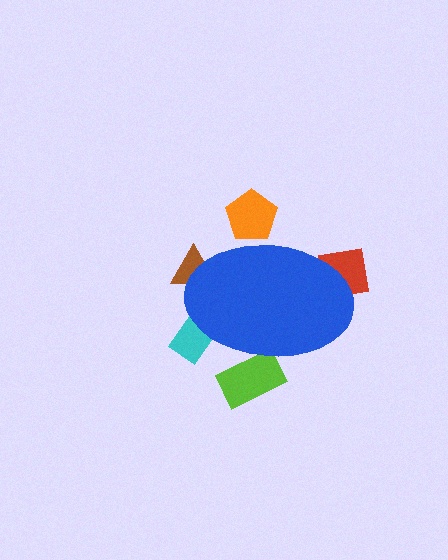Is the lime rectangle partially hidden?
Yes, the lime rectangle is partially hidden behind the blue ellipse.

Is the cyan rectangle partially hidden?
Yes, the cyan rectangle is partially hidden behind the blue ellipse.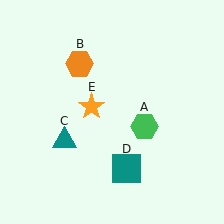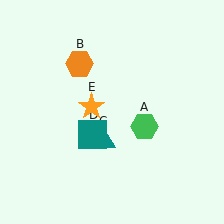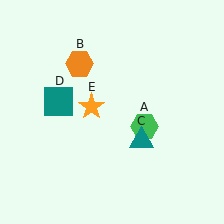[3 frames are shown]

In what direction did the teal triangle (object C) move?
The teal triangle (object C) moved right.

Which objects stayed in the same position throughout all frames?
Green hexagon (object A) and orange hexagon (object B) and orange star (object E) remained stationary.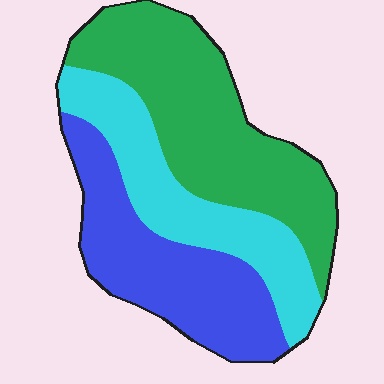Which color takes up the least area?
Cyan, at roughly 25%.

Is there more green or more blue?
Green.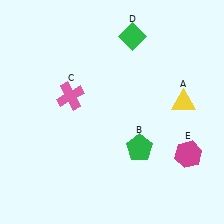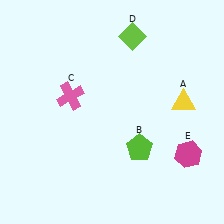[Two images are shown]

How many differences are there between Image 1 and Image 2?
There are 2 differences between the two images.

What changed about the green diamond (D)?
In Image 1, D is green. In Image 2, it changed to lime.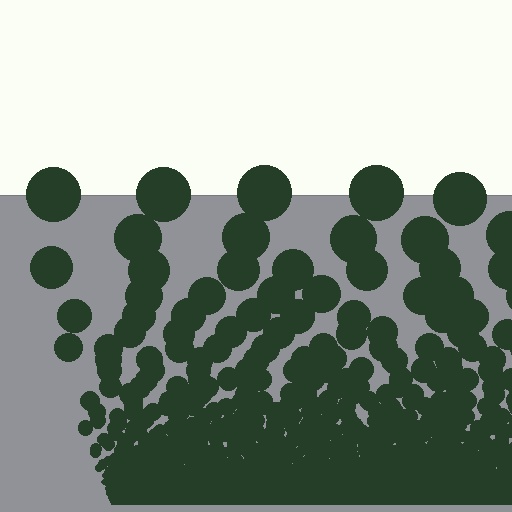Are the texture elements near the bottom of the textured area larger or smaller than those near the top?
Smaller. The gradient is inverted — elements near the bottom are smaller and denser.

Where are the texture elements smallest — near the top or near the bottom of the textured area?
Near the bottom.